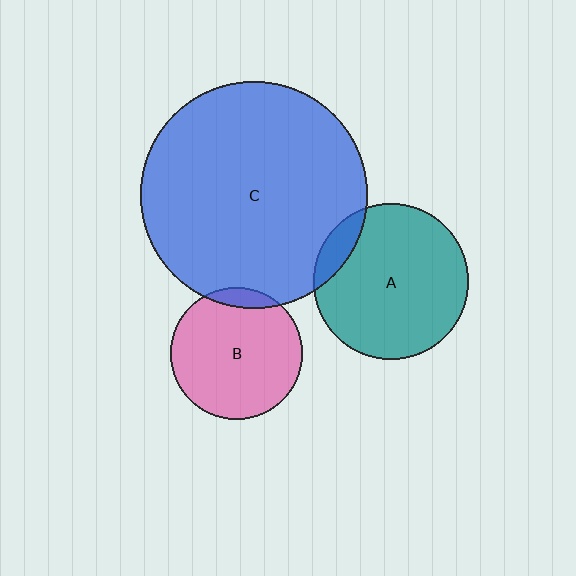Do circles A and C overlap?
Yes.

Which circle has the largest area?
Circle C (blue).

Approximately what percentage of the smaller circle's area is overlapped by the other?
Approximately 10%.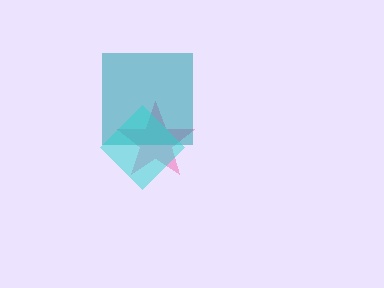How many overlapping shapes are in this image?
There are 3 overlapping shapes in the image.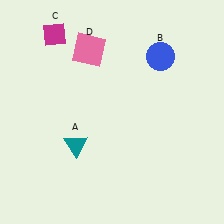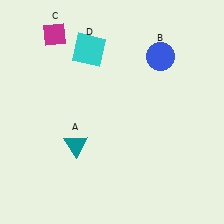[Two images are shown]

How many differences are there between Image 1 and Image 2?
There is 1 difference between the two images.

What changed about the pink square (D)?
In Image 1, D is pink. In Image 2, it changed to cyan.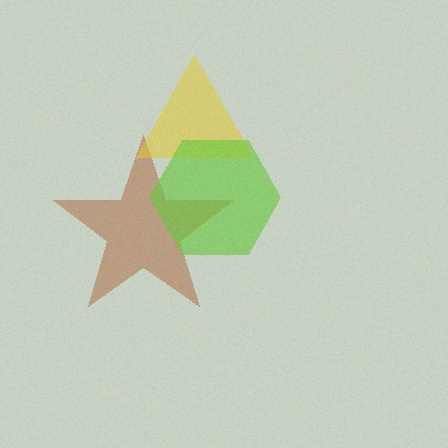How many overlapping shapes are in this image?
There are 3 overlapping shapes in the image.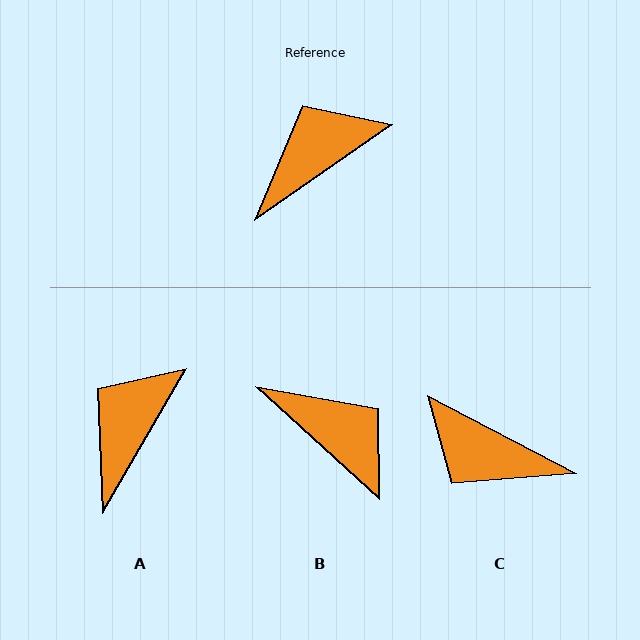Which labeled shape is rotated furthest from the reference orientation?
C, about 118 degrees away.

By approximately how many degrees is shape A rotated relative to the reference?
Approximately 25 degrees counter-clockwise.